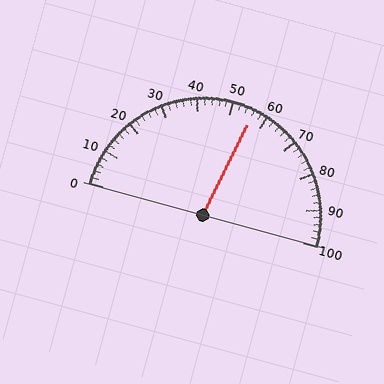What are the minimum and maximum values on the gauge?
The gauge ranges from 0 to 100.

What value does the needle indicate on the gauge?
The needle indicates approximately 56.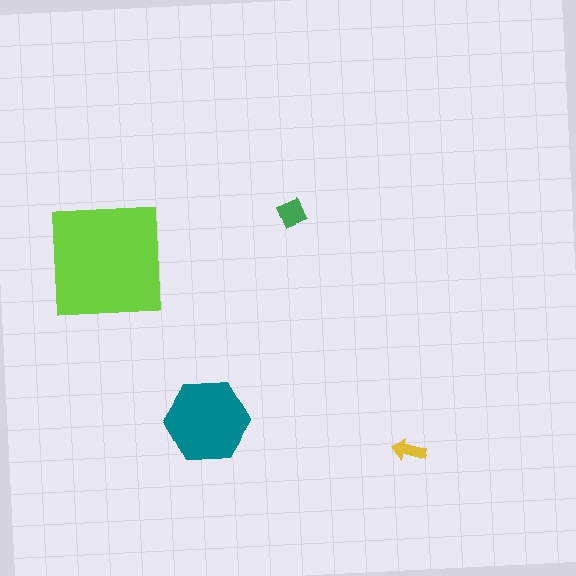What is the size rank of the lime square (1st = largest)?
1st.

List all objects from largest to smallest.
The lime square, the teal hexagon, the green diamond, the yellow arrow.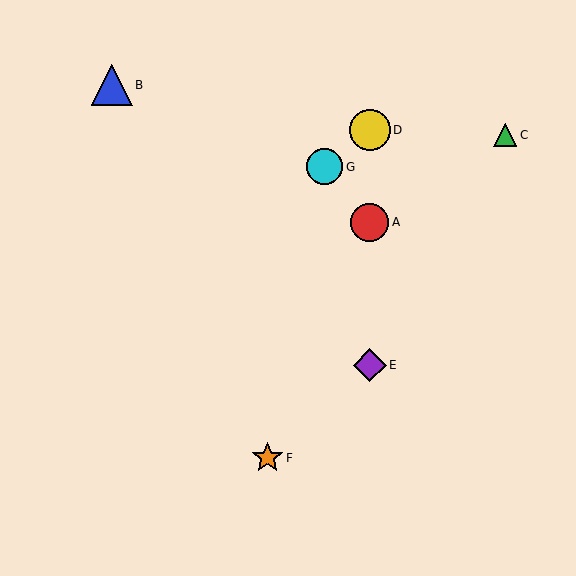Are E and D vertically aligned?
Yes, both are at x≈370.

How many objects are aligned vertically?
3 objects (A, D, E) are aligned vertically.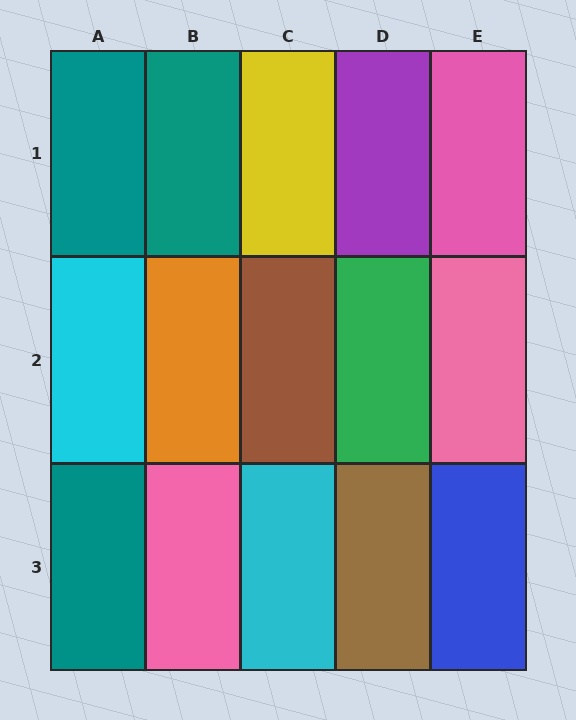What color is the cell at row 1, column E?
Pink.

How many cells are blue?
1 cell is blue.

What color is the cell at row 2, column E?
Pink.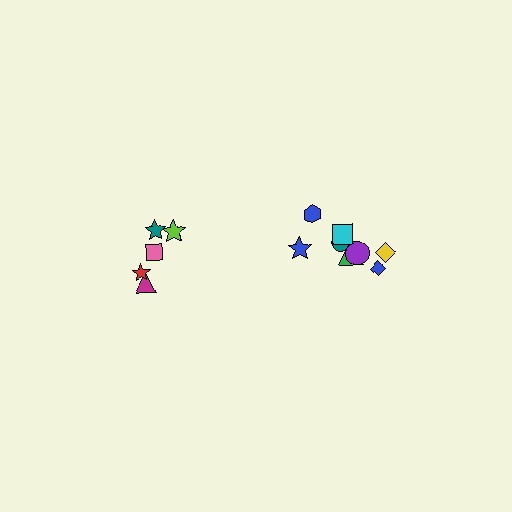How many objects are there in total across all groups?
There are 13 objects.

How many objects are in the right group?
There are 8 objects.